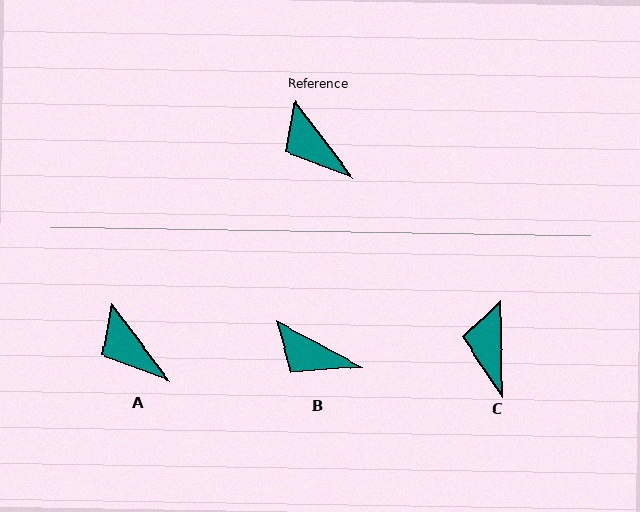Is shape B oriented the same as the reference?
No, it is off by about 25 degrees.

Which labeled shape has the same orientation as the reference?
A.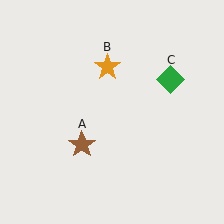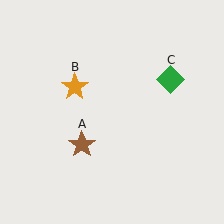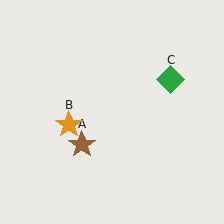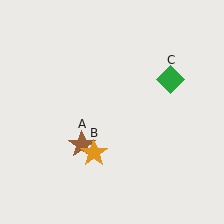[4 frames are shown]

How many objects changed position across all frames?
1 object changed position: orange star (object B).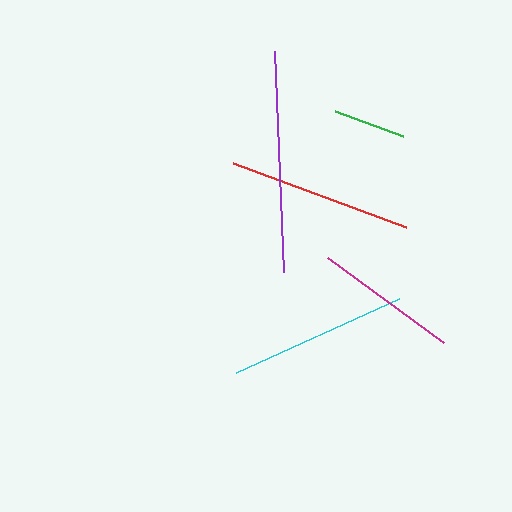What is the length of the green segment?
The green segment is approximately 73 pixels long.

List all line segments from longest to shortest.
From longest to shortest: purple, red, cyan, magenta, green.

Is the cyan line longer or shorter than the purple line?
The purple line is longer than the cyan line.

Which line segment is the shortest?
The green line is the shortest at approximately 73 pixels.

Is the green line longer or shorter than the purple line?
The purple line is longer than the green line.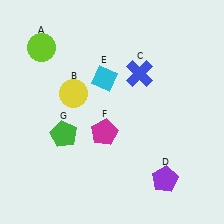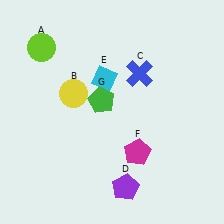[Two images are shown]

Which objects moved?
The objects that moved are: the purple pentagon (D), the magenta pentagon (F), the green pentagon (G).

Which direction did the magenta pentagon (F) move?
The magenta pentagon (F) moved right.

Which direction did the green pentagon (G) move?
The green pentagon (G) moved right.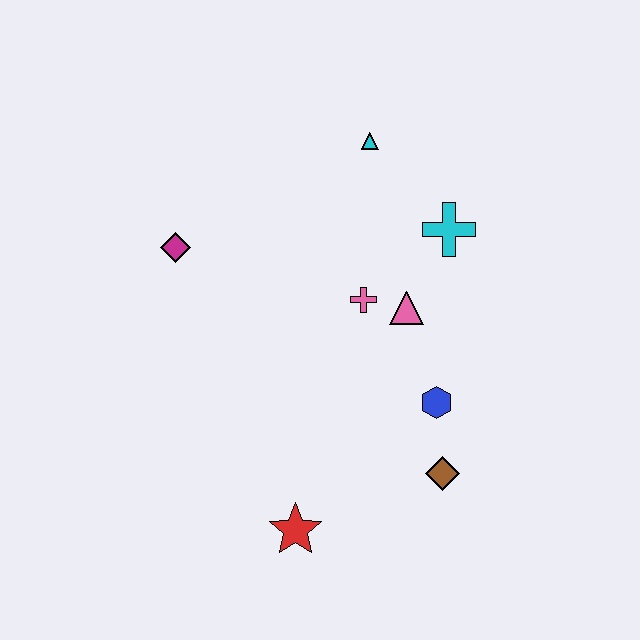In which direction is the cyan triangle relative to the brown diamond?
The cyan triangle is above the brown diamond.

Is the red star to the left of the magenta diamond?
No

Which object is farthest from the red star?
The cyan triangle is farthest from the red star.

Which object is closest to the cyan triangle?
The cyan cross is closest to the cyan triangle.